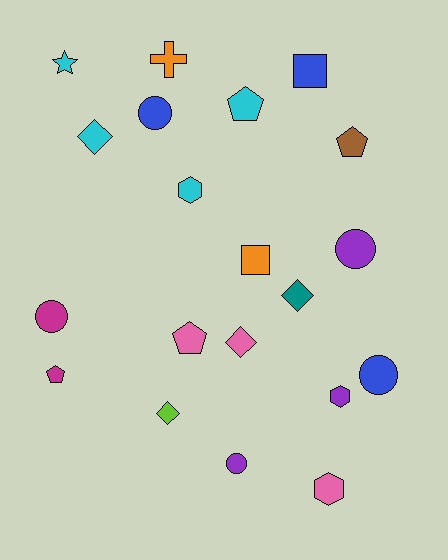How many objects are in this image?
There are 20 objects.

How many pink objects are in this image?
There are 3 pink objects.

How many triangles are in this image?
There are no triangles.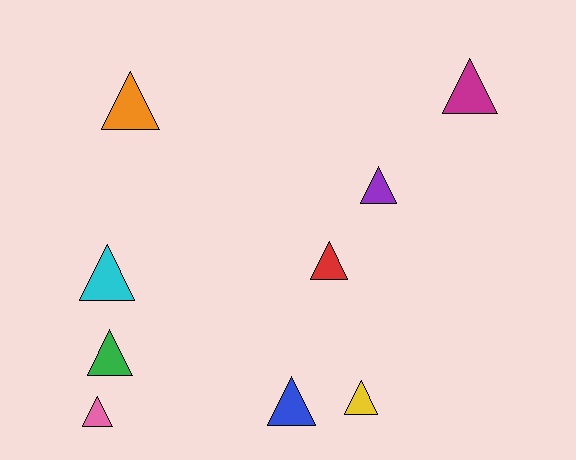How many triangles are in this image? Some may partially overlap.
There are 9 triangles.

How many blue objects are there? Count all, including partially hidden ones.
There is 1 blue object.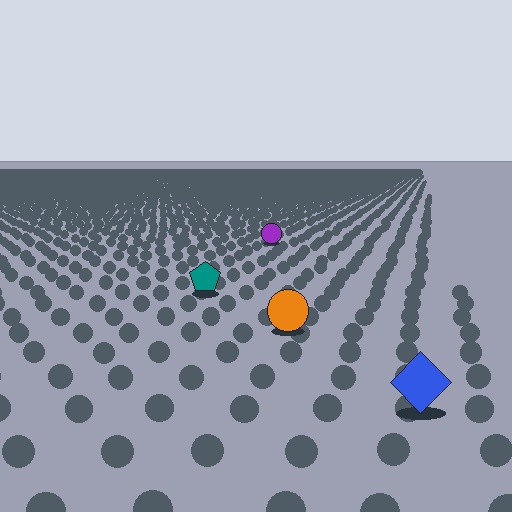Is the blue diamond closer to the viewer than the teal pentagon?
Yes. The blue diamond is closer — you can tell from the texture gradient: the ground texture is coarser near it.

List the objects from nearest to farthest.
From nearest to farthest: the blue diamond, the orange circle, the teal pentagon, the purple circle.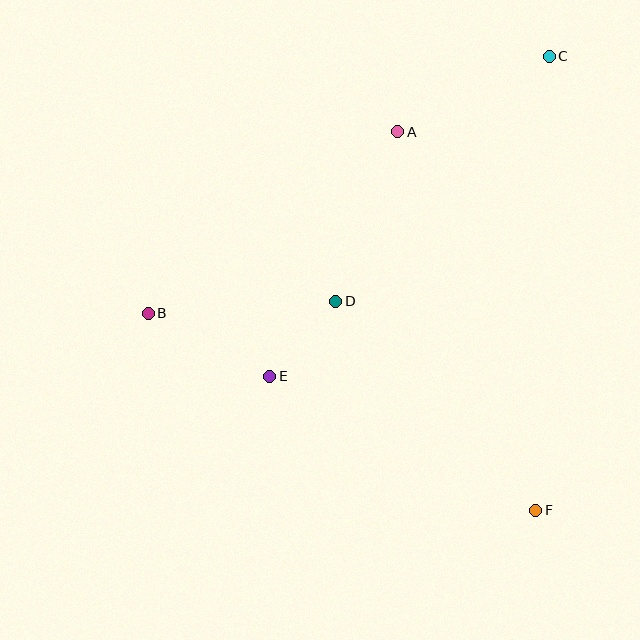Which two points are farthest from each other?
Points B and C are farthest from each other.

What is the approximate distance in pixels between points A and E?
The distance between A and E is approximately 276 pixels.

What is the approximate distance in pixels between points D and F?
The distance between D and F is approximately 289 pixels.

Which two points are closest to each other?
Points D and E are closest to each other.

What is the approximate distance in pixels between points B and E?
The distance between B and E is approximately 137 pixels.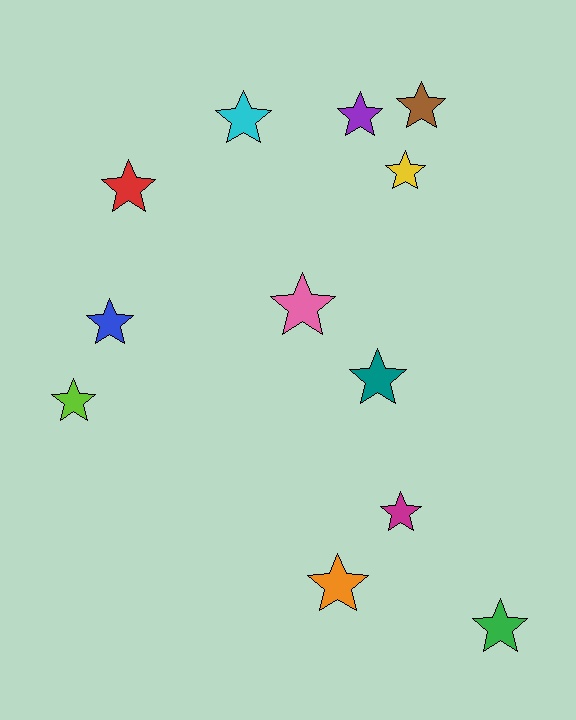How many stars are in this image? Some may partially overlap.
There are 12 stars.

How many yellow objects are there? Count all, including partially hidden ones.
There is 1 yellow object.